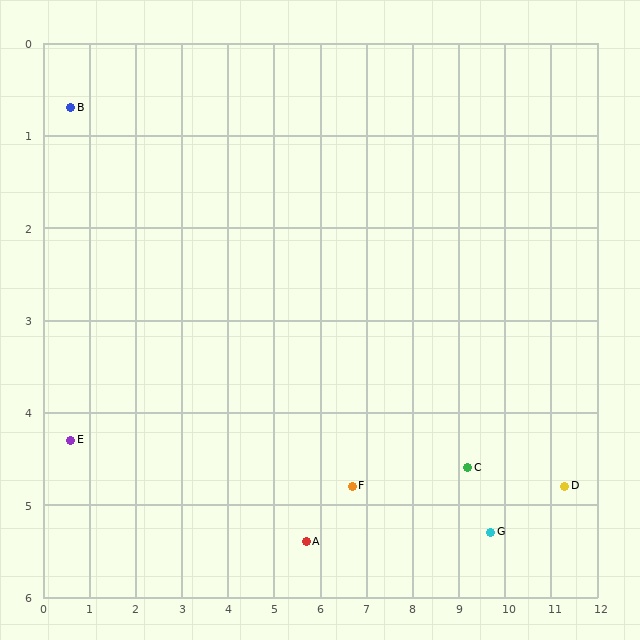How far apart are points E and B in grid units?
Points E and B are about 3.6 grid units apart.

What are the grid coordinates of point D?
Point D is at approximately (11.3, 4.8).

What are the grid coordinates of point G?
Point G is at approximately (9.7, 5.3).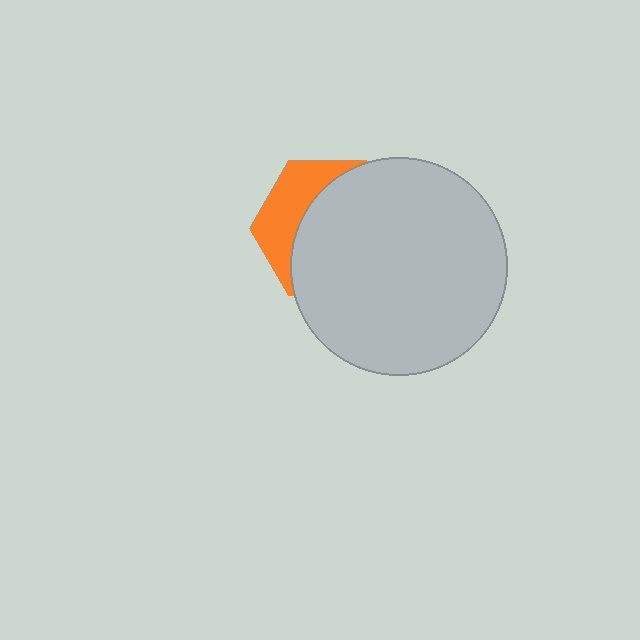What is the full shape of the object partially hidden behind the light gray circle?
The partially hidden object is an orange hexagon.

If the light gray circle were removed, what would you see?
You would see the complete orange hexagon.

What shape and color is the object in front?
The object in front is a light gray circle.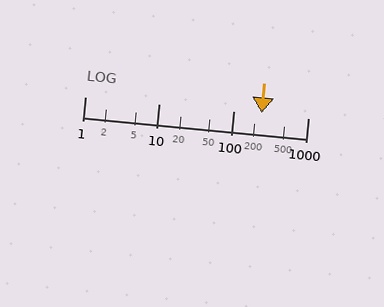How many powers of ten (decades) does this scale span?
The scale spans 3 decades, from 1 to 1000.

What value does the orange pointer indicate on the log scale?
The pointer indicates approximately 240.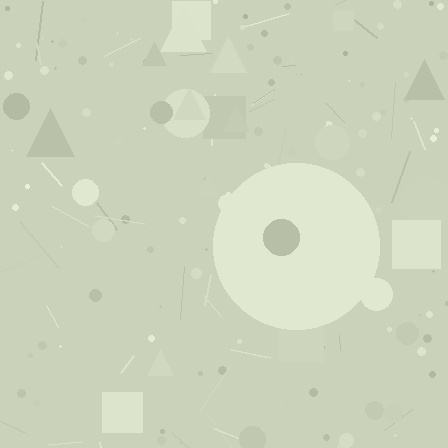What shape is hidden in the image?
A circle is hidden in the image.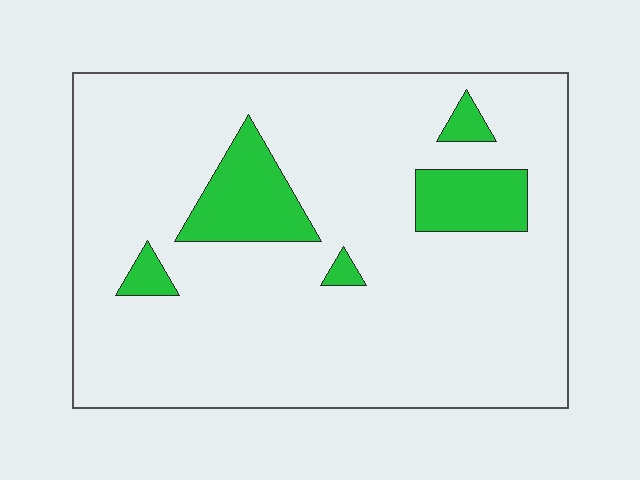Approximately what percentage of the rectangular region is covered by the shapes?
Approximately 15%.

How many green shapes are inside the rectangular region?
5.